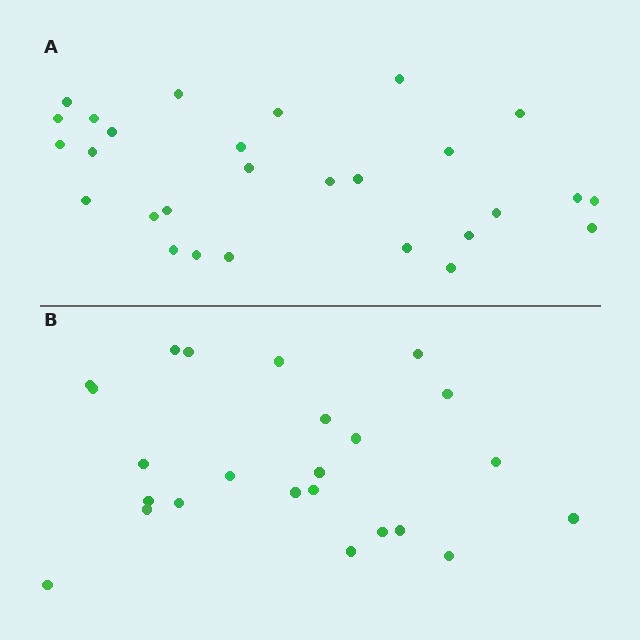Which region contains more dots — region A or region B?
Region A (the top region) has more dots.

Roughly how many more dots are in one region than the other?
Region A has about 4 more dots than region B.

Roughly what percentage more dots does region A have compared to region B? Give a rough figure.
About 15% more.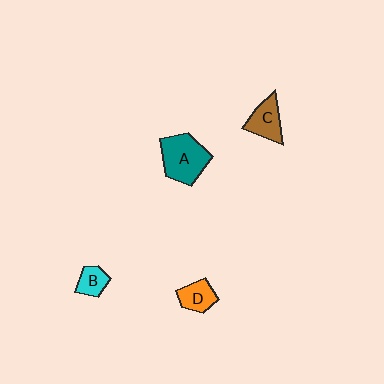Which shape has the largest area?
Shape A (teal).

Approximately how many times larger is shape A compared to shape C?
Approximately 1.6 times.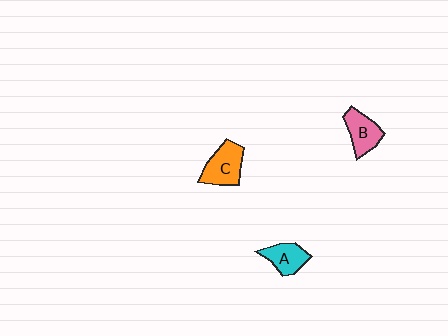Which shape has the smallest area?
Shape A (cyan).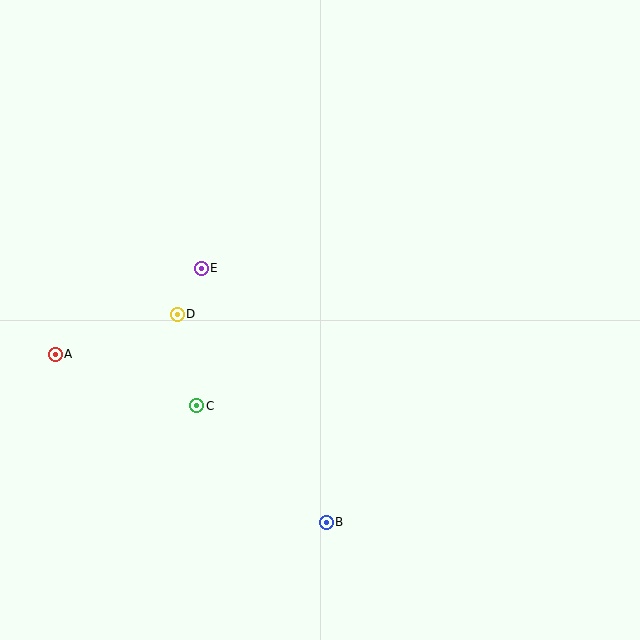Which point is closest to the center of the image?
Point E at (201, 268) is closest to the center.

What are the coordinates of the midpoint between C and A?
The midpoint between C and A is at (126, 380).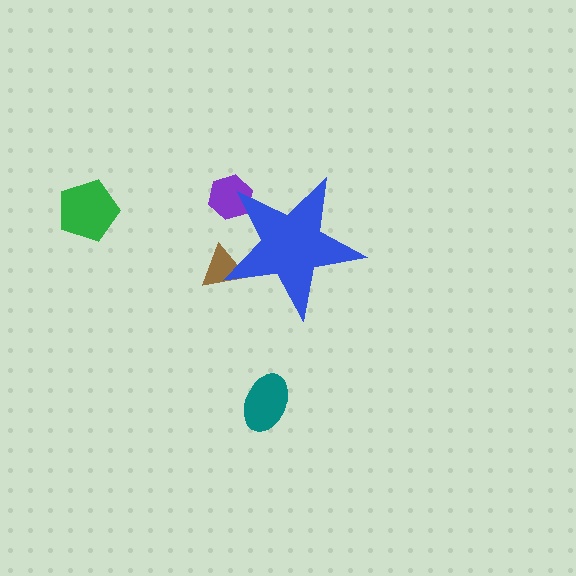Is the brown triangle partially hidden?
Yes, the brown triangle is partially hidden behind the blue star.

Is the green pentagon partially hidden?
No, the green pentagon is fully visible.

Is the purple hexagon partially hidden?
Yes, the purple hexagon is partially hidden behind the blue star.